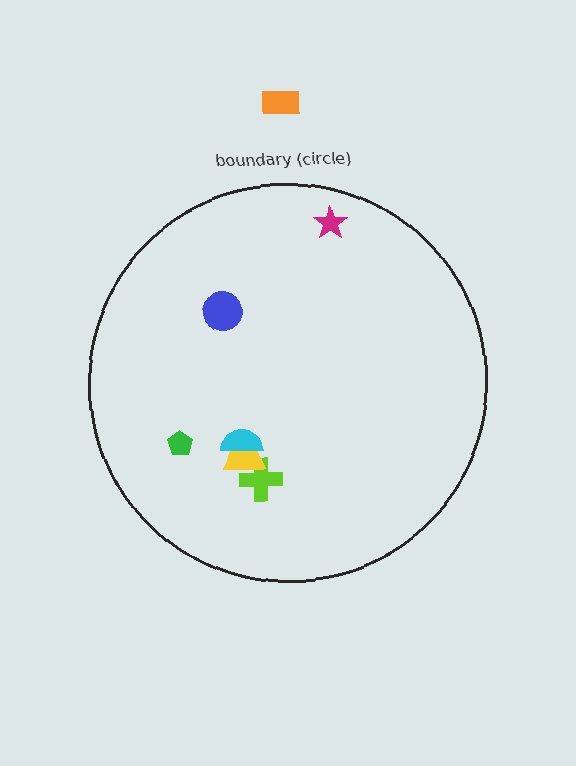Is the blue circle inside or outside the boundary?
Inside.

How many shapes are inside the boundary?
6 inside, 1 outside.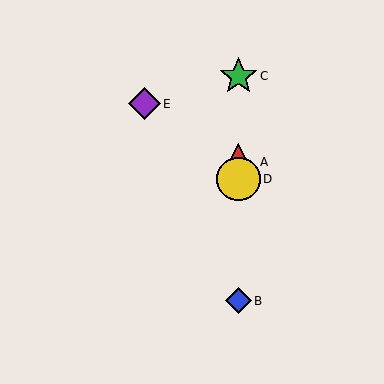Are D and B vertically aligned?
Yes, both are at x≈238.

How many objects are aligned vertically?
4 objects (A, B, C, D) are aligned vertically.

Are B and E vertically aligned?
No, B is at x≈238 and E is at x≈144.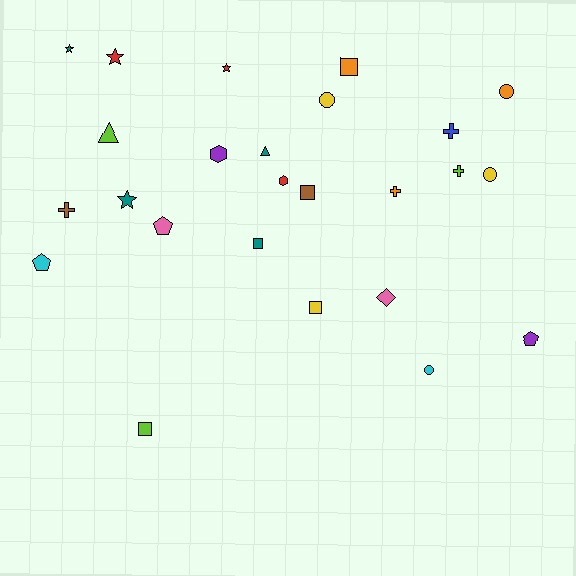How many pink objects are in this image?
There are 2 pink objects.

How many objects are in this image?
There are 25 objects.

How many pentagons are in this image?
There are 3 pentagons.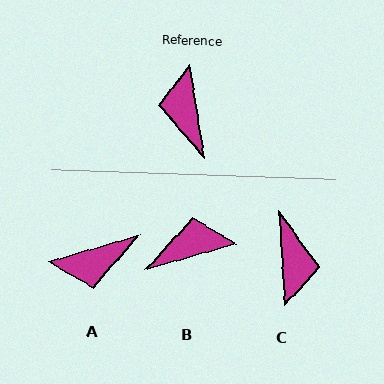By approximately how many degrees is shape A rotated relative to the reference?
Approximately 98 degrees counter-clockwise.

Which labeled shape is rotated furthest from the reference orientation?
C, about 175 degrees away.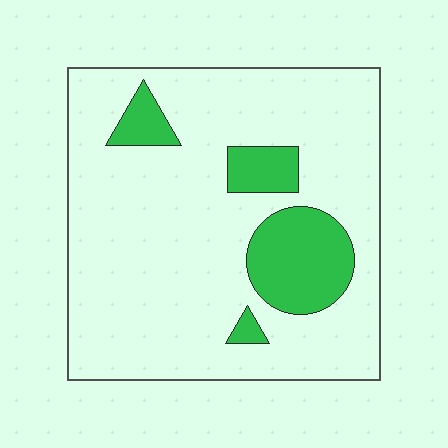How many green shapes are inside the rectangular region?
4.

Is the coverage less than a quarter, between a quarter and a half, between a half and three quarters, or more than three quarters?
Less than a quarter.